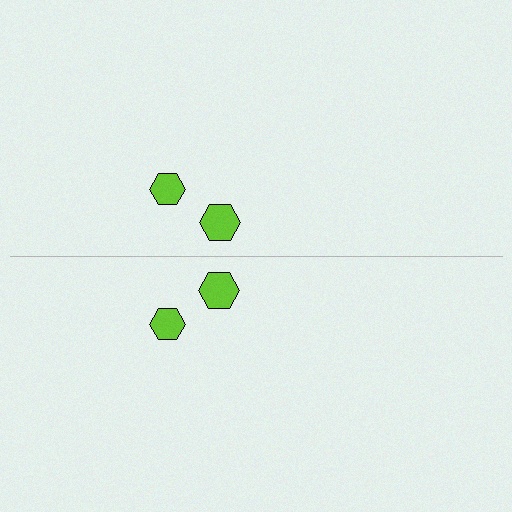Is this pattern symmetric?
Yes, this pattern has bilateral (reflection) symmetry.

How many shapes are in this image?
There are 4 shapes in this image.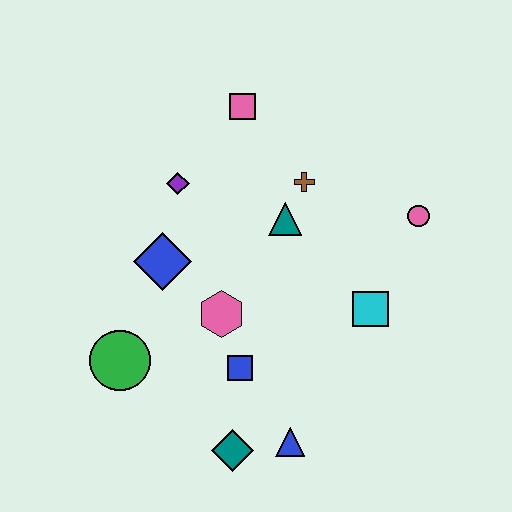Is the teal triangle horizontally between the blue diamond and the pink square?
No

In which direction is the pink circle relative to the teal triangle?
The pink circle is to the right of the teal triangle.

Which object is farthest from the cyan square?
The green circle is farthest from the cyan square.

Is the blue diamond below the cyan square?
No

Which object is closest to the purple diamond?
The blue diamond is closest to the purple diamond.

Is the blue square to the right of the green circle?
Yes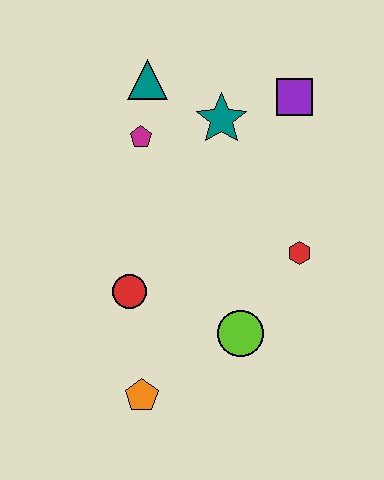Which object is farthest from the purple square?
The orange pentagon is farthest from the purple square.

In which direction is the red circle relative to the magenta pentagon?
The red circle is below the magenta pentagon.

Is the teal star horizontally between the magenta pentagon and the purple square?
Yes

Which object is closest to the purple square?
The teal star is closest to the purple square.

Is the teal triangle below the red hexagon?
No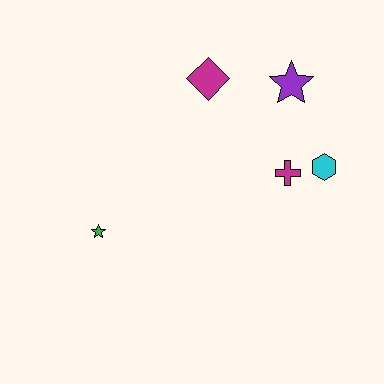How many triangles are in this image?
There are no triangles.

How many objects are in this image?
There are 5 objects.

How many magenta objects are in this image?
There are 2 magenta objects.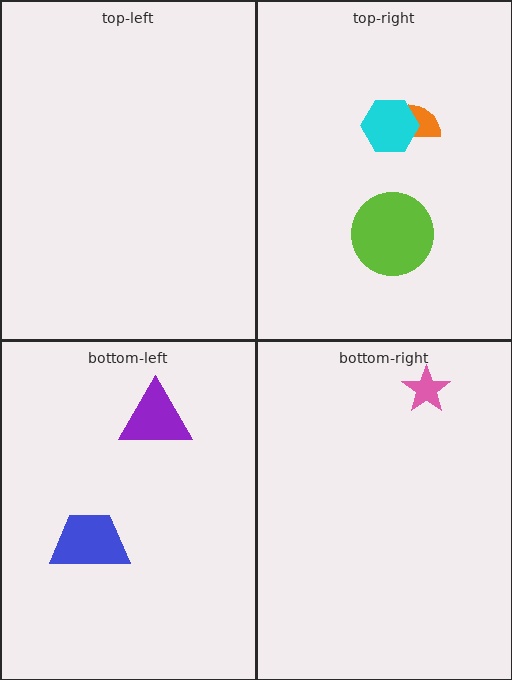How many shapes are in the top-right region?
3.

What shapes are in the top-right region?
The orange semicircle, the cyan hexagon, the lime circle.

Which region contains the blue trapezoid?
The bottom-left region.